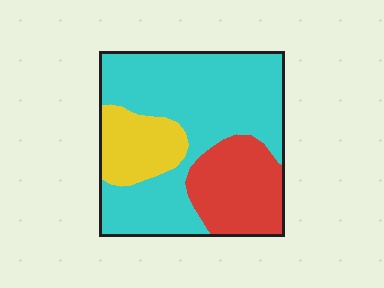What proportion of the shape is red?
Red covers around 25% of the shape.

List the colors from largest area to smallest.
From largest to smallest: cyan, red, yellow.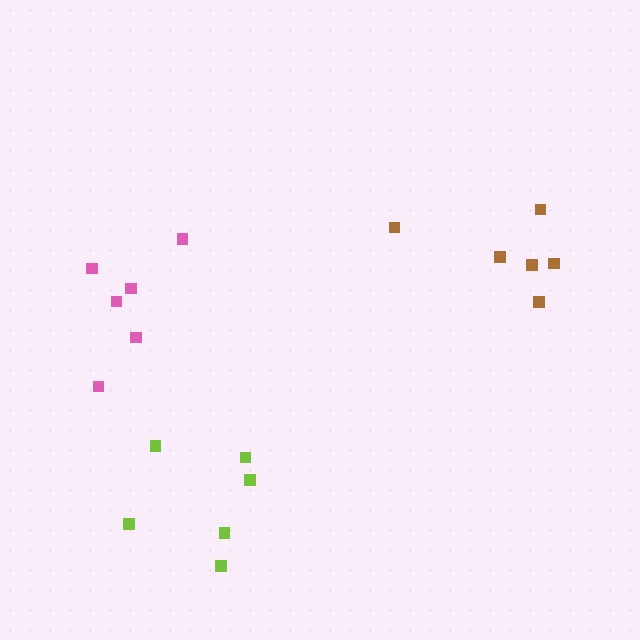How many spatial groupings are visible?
There are 3 spatial groupings.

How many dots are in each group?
Group 1: 6 dots, Group 2: 6 dots, Group 3: 6 dots (18 total).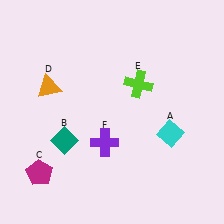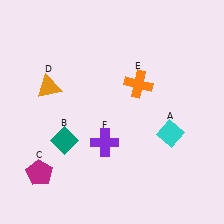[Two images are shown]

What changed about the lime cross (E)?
In Image 1, E is lime. In Image 2, it changed to orange.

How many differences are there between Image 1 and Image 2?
There is 1 difference between the two images.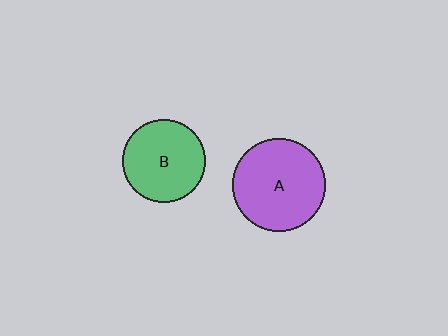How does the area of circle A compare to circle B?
Approximately 1.3 times.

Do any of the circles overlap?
No, none of the circles overlap.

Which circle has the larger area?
Circle A (purple).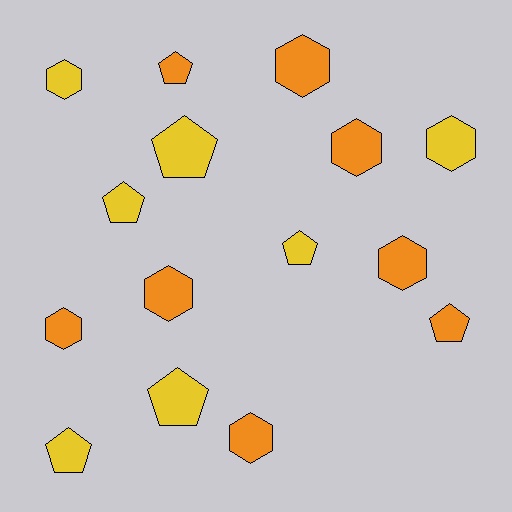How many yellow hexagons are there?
There are 2 yellow hexagons.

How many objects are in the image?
There are 15 objects.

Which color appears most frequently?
Orange, with 8 objects.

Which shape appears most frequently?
Hexagon, with 8 objects.